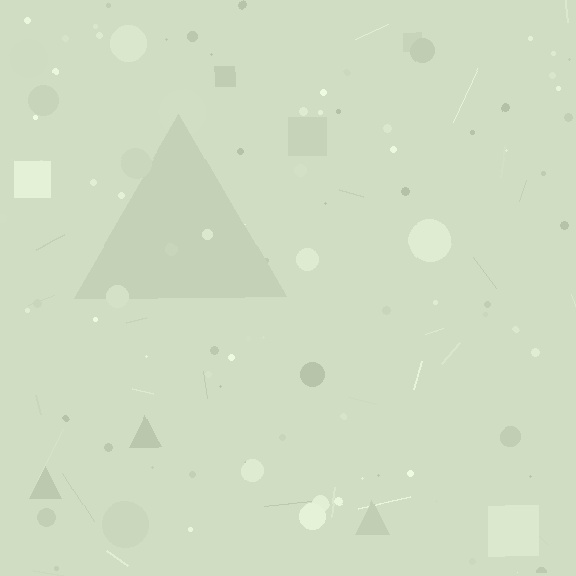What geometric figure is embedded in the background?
A triangle is embedded in the background.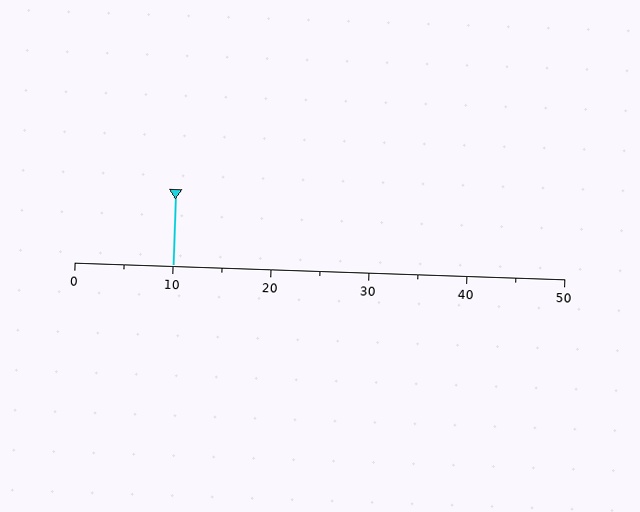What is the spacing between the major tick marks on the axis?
The major ticks are spaced 10 apart.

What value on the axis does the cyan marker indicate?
The marker indicates approximately 10.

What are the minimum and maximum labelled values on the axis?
The axis runs from 0 to 50.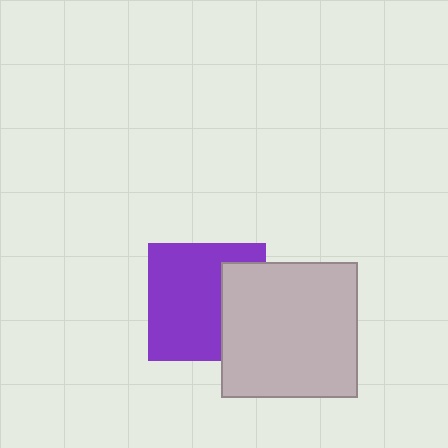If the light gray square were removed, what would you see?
You would see the complete purple square.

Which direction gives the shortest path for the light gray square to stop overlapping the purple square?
Moving right gives the shortest separation.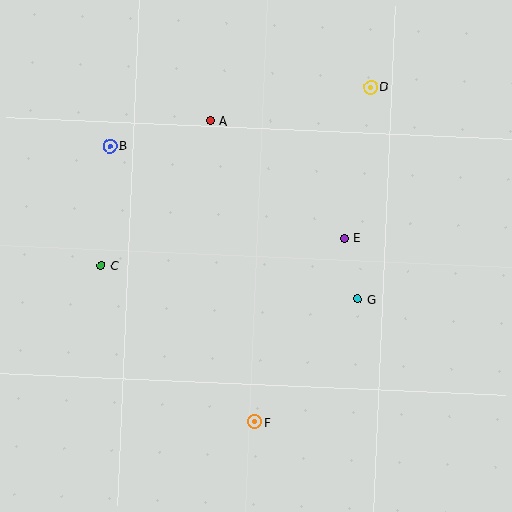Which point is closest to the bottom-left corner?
Point C is closest to the bottom-left corner.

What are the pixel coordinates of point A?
Point A is at (210, 121).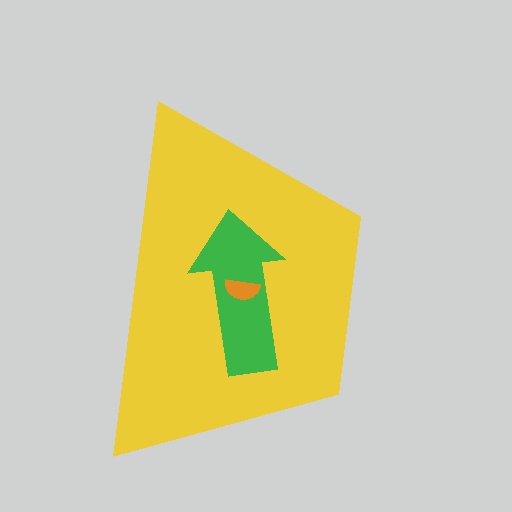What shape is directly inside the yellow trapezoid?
The green arrow.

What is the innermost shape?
The orange semicircle.